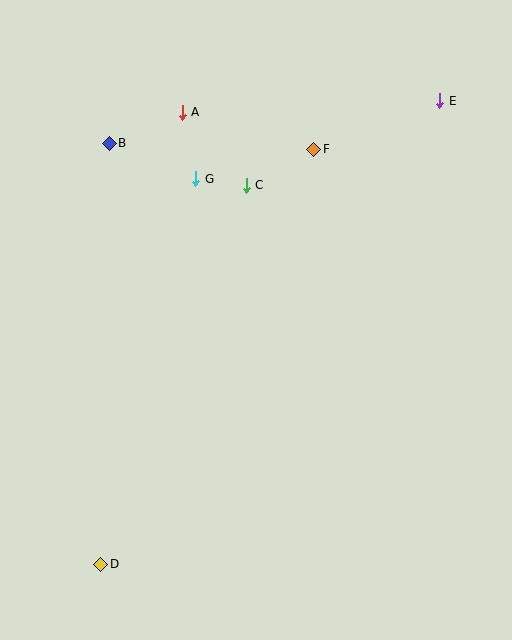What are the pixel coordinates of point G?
Point G is at (196, 179).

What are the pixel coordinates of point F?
Point F is at (314, 149).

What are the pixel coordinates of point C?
Point C is at (246, 185).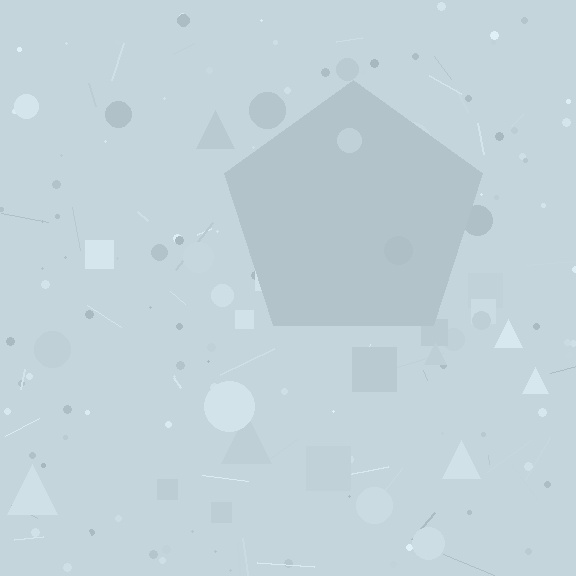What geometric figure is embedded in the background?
A pentagon is embedded in the background.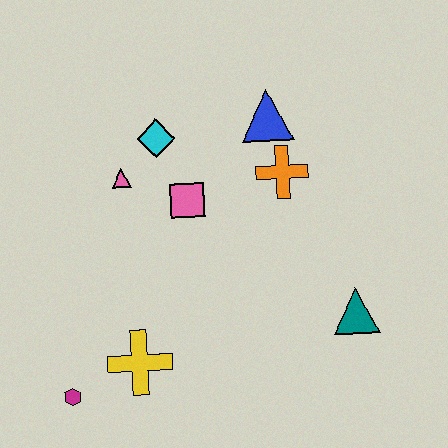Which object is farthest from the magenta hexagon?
The blue triangle is farthest from the magenta hexagon.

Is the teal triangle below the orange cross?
Yes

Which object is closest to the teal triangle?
The orange cross is closest to the teal triangle.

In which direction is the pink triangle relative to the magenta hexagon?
The pink triangle is above the magenta hexagon.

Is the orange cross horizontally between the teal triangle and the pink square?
Yes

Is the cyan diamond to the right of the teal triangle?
No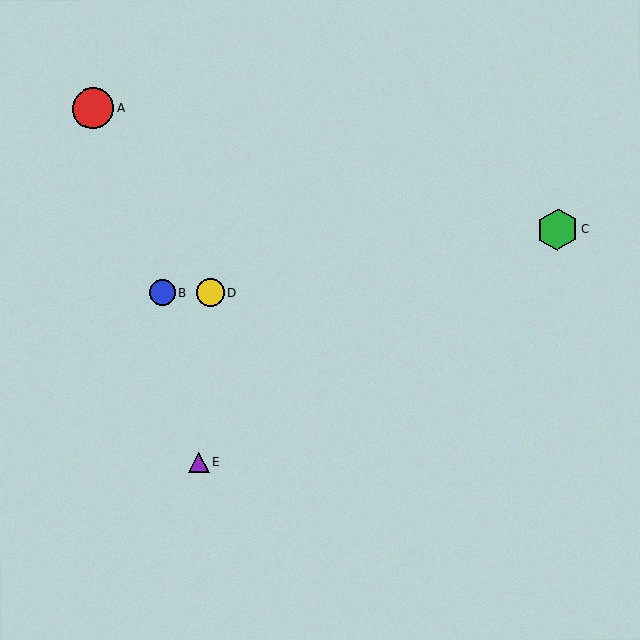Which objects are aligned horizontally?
Objects B, D are aligned horizontally.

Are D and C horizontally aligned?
No, D is at y≈293 and C is at y≈230.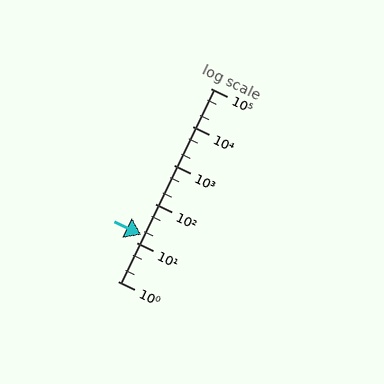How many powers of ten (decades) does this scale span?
The scale spans 5 decades, from 1 to 100000.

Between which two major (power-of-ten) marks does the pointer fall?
The pointer is between 10 and 100.